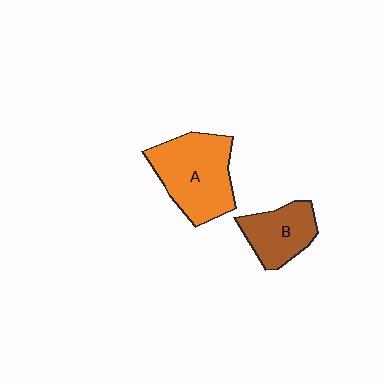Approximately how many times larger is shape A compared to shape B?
Approximately 1.6 times.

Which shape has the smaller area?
Shape B (brown).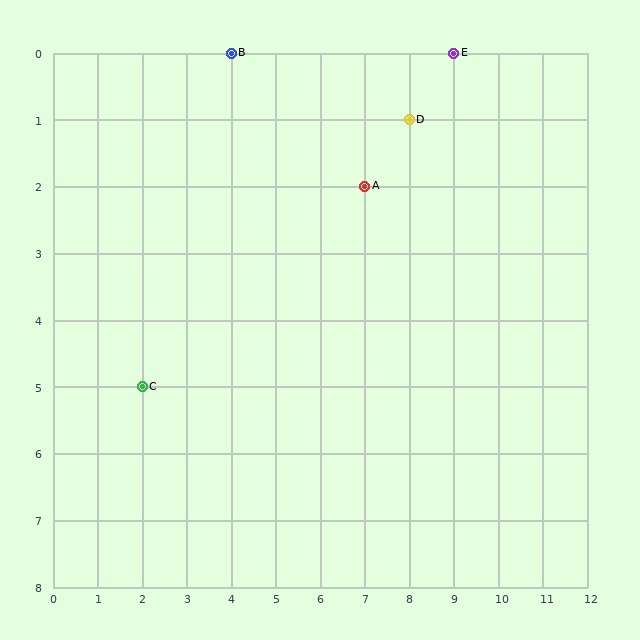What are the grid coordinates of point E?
Point E is at grid coordinates (9, 0).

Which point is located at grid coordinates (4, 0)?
Point B is at (4, 0).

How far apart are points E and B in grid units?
Points E and B are 5 columns apart.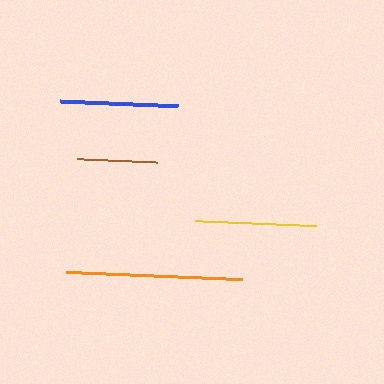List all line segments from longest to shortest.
From longest to shortest: orange, yellow, blue, brown.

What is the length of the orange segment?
The orange segment is approximately 177 pixels long.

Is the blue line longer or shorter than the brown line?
The blue line is longer than the brown line.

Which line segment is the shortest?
The brown line is the shortest at approximately 80 pixels.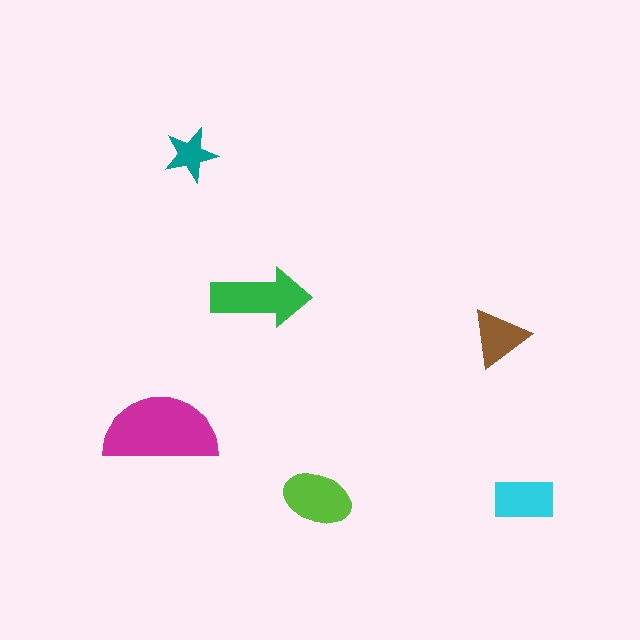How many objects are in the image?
There are 6 objects in the image.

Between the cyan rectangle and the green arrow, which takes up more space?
The green arrow.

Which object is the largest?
The magenta semicircle.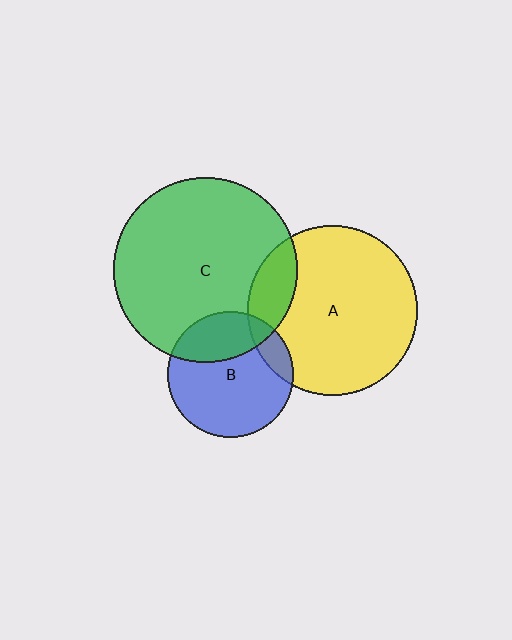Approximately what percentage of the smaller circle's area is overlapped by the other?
Approximately 15%.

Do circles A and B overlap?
Yes.